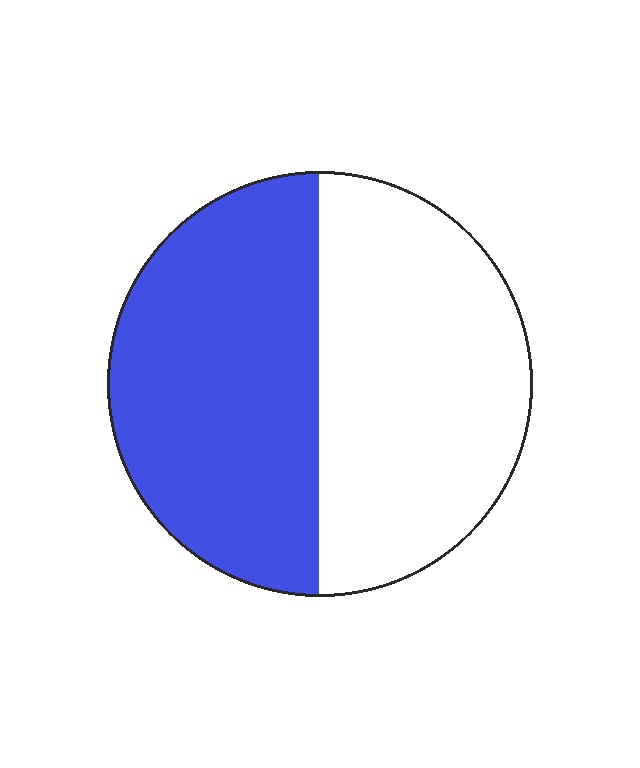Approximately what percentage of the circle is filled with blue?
Approximately 50%.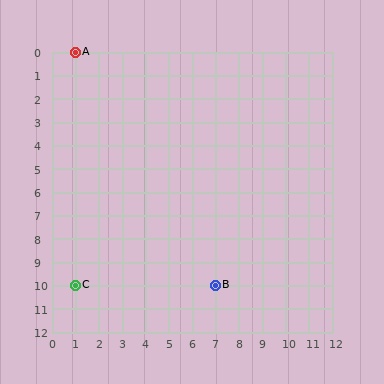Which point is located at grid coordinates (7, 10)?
Point B is at (7, 10).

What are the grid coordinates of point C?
Point C is at grid coordinates (1, 10).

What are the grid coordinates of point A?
Point A is at grid coordinates (1, 0).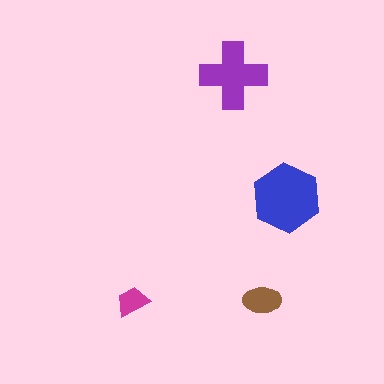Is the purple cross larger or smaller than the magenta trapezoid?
Larger.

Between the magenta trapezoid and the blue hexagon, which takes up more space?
The blue hexagon.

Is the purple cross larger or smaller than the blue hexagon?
Smaller.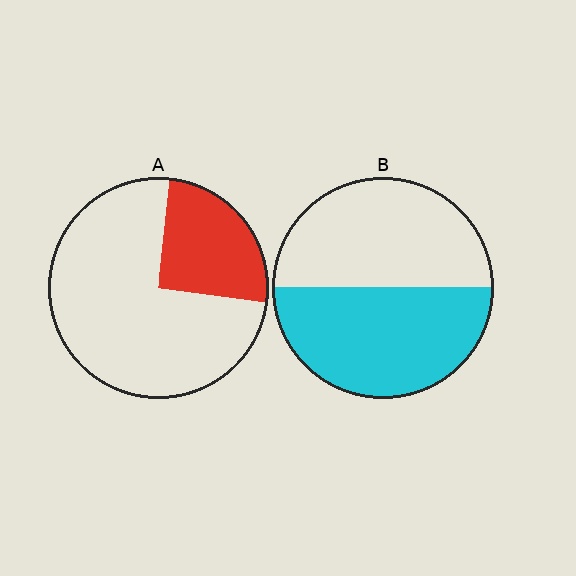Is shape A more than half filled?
No.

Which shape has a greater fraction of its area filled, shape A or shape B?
Shape B.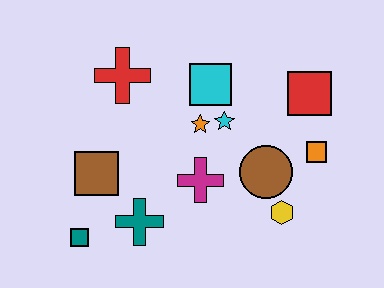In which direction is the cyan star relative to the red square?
The cyan star is to the left of the red square.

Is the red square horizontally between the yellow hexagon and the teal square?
No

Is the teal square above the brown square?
No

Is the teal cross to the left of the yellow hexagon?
Yes